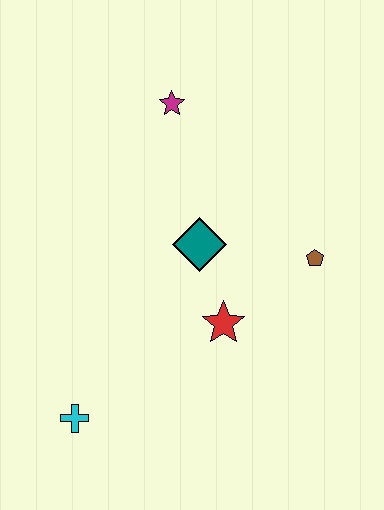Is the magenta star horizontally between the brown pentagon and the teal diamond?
No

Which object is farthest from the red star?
The magenta star is farthest from the red star.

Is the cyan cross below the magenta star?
Yes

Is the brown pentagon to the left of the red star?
No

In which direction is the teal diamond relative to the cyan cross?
The teal diamond is above the cyan cross.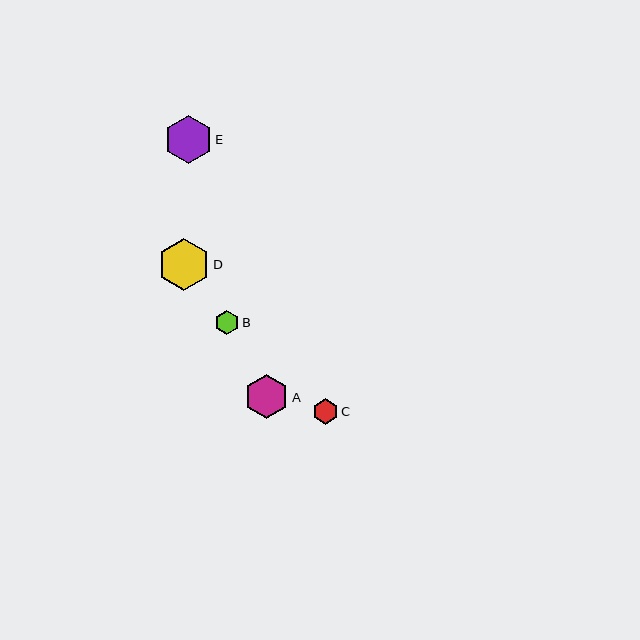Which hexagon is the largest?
Hexagon D is the largest with a size of approximately 52 pixels.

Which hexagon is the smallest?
Hexagon B is the smallest with a size of approximately 23 pixels.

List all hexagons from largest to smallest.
From largest to smallest: D, E, A, C, B.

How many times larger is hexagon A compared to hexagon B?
Hexagon A is approximately 1.9 times the size of hexagon B.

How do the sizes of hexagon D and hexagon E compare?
Hexagon D and hexagon E are approximately the same size.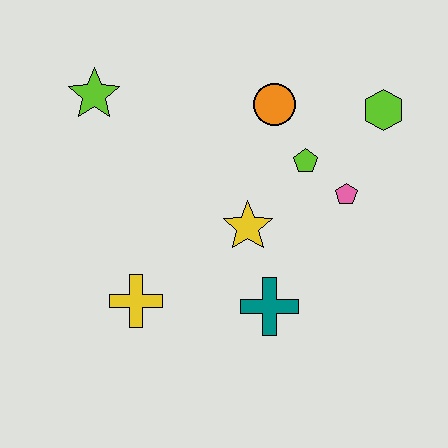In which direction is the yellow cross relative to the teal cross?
The yellow cross is to the left of the teal cross.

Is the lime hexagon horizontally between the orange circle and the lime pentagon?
No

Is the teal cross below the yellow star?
Yes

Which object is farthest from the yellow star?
The lime star is farthest from the yellow star.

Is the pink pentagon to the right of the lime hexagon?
No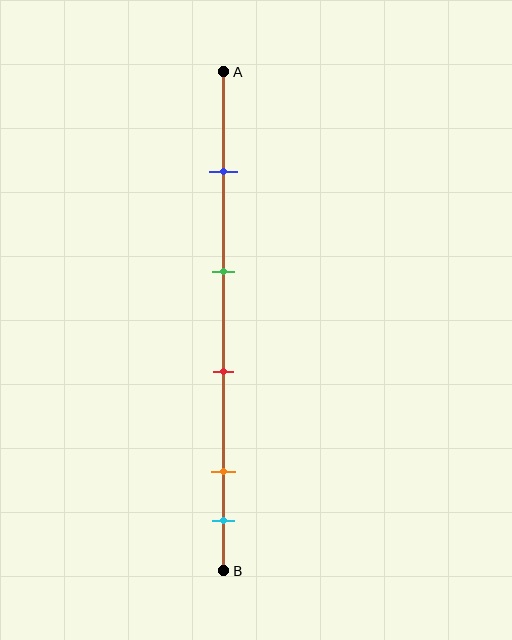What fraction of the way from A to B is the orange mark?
The orange mark is approximately 80% (0.8) of the way from A to B.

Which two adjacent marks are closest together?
The orange and cyan marks are the closest adjacent pair.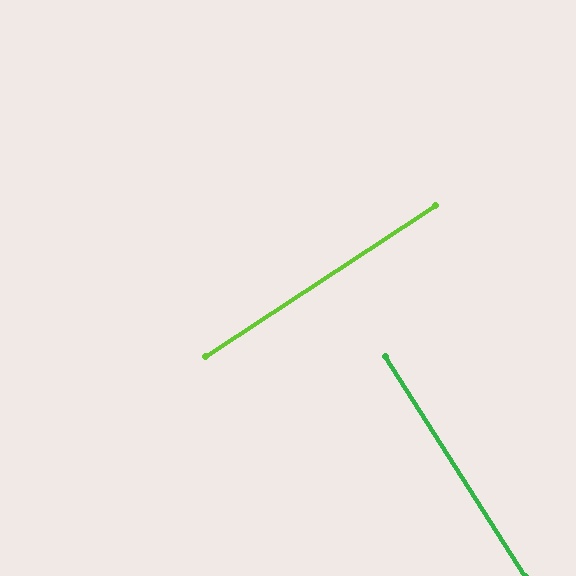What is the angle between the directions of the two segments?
Approximately 89 degrees.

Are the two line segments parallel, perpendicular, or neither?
Perpendicular — they meet at approximately 89°.